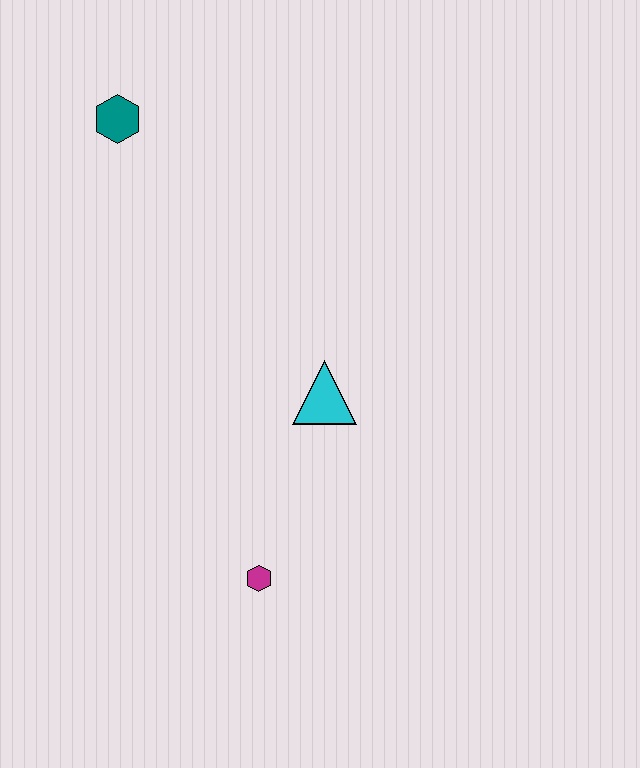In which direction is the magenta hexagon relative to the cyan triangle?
The magenta hexagon is below the cyan triangle.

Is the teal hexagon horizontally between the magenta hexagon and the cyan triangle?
No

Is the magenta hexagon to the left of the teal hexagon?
No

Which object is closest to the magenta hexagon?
The cyan triangle is closest to the magenta hexagon.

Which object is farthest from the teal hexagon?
The magenta hexagon is farthest from the teal hexagon.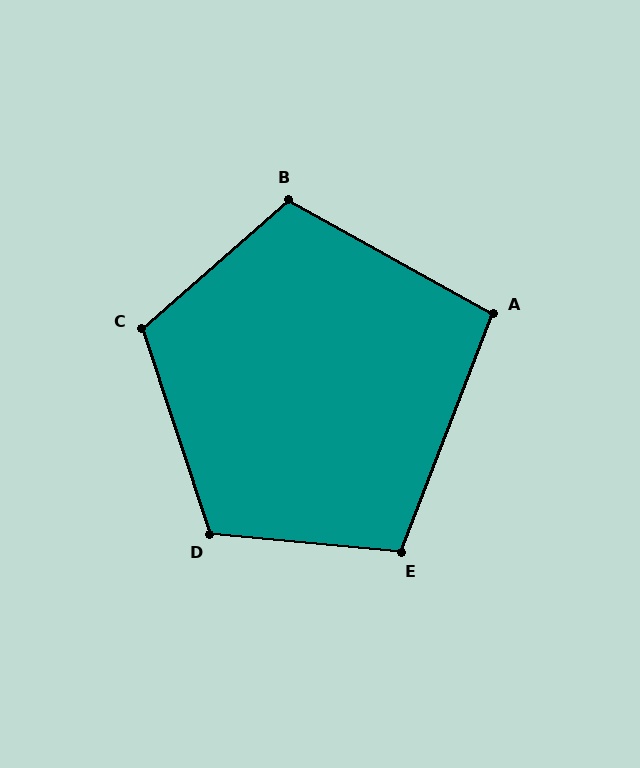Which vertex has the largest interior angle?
D, at approximately 113 degrees.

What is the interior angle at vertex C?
Approximately 113 degrees (obtuse).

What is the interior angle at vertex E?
Approximately 106 degrees (obtuse).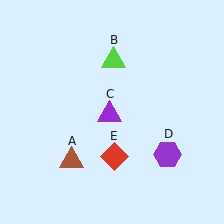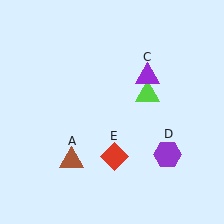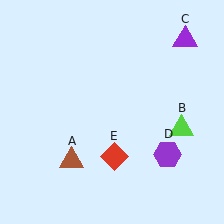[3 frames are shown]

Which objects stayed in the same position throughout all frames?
Brown triangle (object A) and purple hexagon (object D) and red diamond (object E) remained stationary.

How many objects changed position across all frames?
2 objects changed position: lime triangle (object B), purple triangle (object C).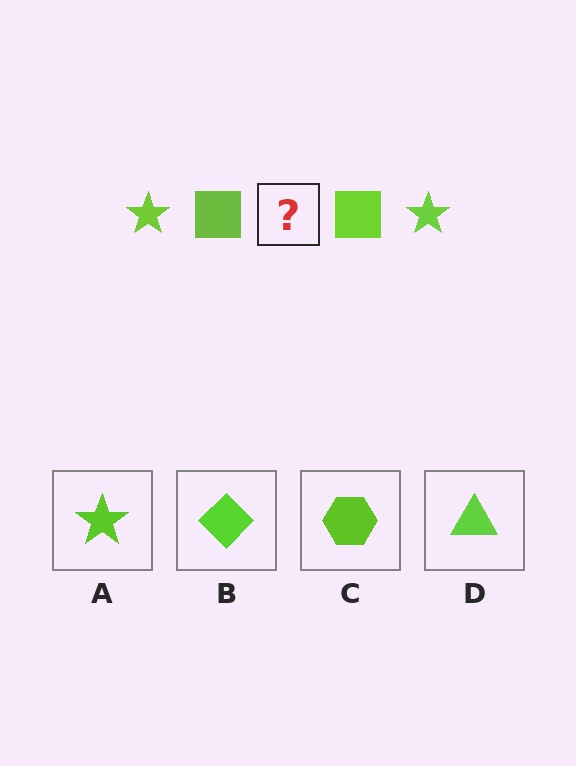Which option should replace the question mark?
Option A.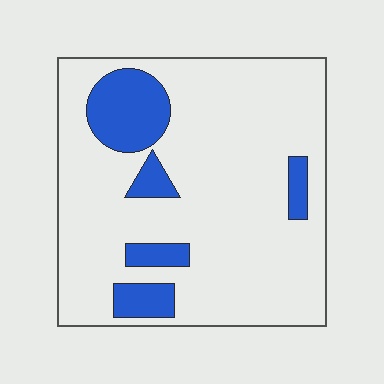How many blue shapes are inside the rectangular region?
5.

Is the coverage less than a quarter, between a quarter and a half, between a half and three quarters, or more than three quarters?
Less than a quarter.